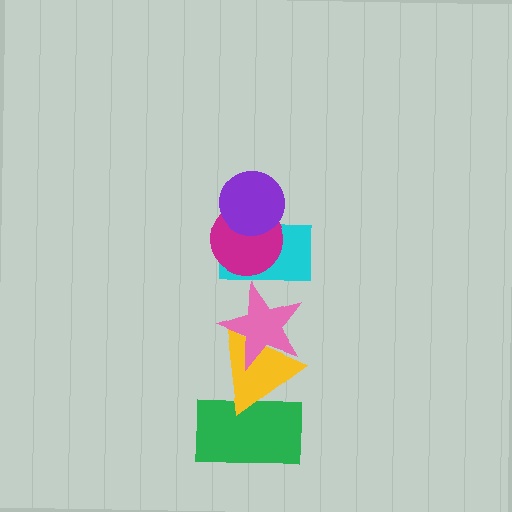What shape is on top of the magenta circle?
The purple circle is on top of the magenta circle.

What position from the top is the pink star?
The pink star is 4th from the top.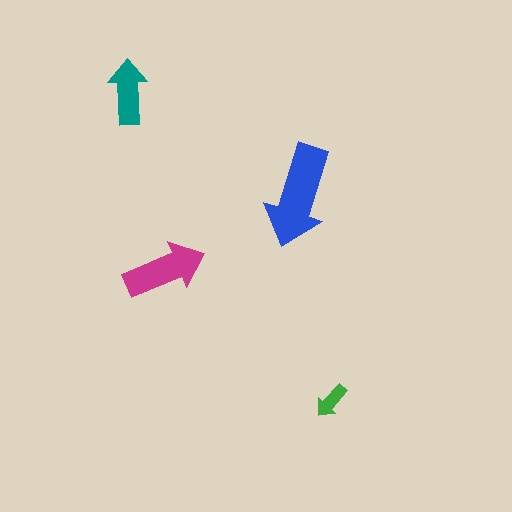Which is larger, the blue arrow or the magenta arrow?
The blue one.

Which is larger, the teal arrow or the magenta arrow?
The magenta one.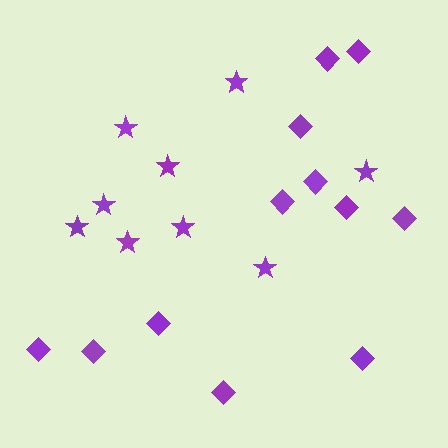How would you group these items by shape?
There are 2 groups: one group of diamonds (12) and one group of stars (9).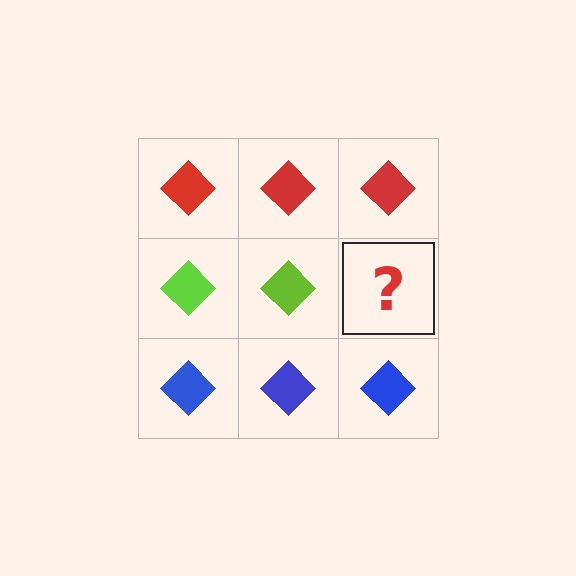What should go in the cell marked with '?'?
The missing cell should contain a lime diamond.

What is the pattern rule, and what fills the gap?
The rule is that each row has a consistent color. The gap should be filled with a lime diamond.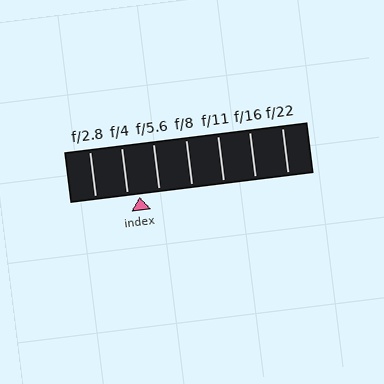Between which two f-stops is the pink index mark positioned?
The index mark is between f/4 and f/5.6.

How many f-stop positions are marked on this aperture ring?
There are 7 f-stop positions marked.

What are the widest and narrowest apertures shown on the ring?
The widest aperture shown is f/2.8 and the narrowest is f/22.